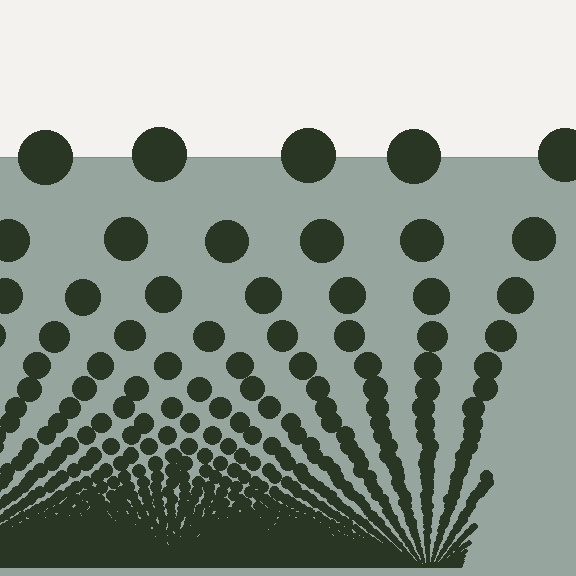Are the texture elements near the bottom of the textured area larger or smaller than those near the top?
Smaller. The gradient is inverted — elements near the bottom are smaller and denser.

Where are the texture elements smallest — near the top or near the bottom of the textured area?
Near the bottom.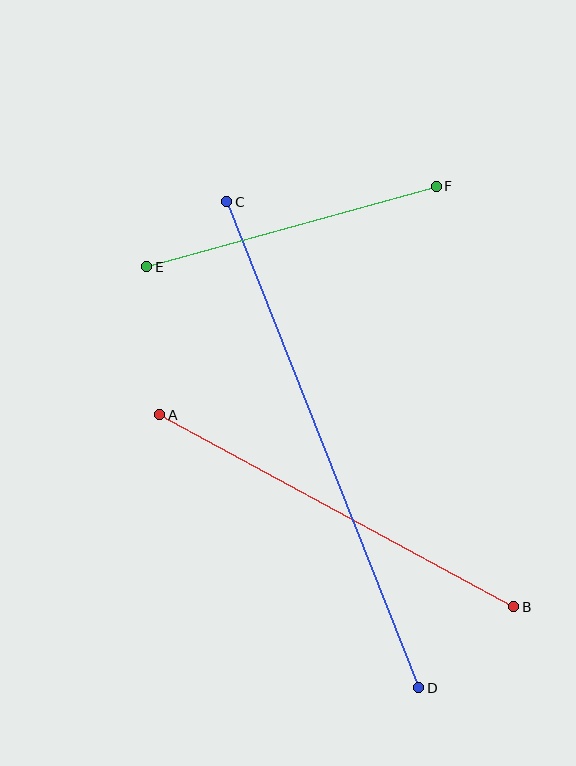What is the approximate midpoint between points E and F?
The midpoint is at approximately (292, 227) pixels.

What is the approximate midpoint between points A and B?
The midpoint is at approximately (337, 511) pixels.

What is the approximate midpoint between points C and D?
The midpoint is at approximately (323, 445) pixels.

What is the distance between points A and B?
The distance is approximately 403 pixels.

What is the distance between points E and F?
The distance is approximately 301 pixels.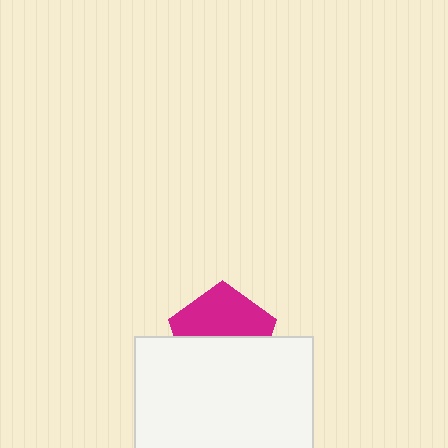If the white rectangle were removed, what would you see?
You would see the complete magenta pentagon.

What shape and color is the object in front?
The object in front is a white rectangle.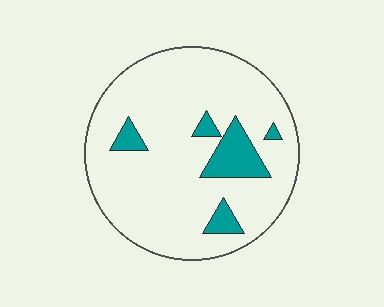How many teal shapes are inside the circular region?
5.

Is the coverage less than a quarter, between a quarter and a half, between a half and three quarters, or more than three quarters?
Less than a quarter.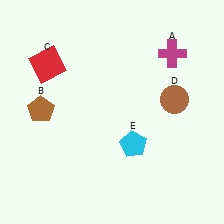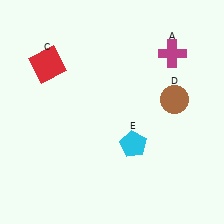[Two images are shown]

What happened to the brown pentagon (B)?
The brown pentagon (B) was removed in Image 2. It was in the top-left area of Image 1.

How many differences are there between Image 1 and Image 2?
There is 1 difference between the two images.